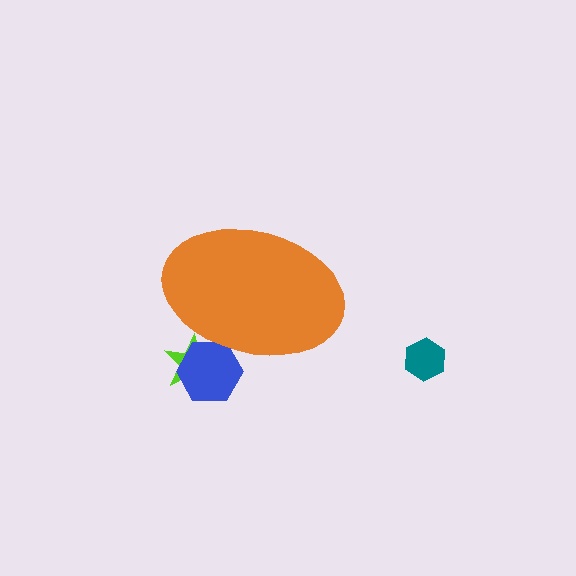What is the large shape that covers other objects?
An orange ellipse.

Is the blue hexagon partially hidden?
Yes, the blue hexagon is partially hidden behind the orange ellipse.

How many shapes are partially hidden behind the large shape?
2 shapes are partially hidden.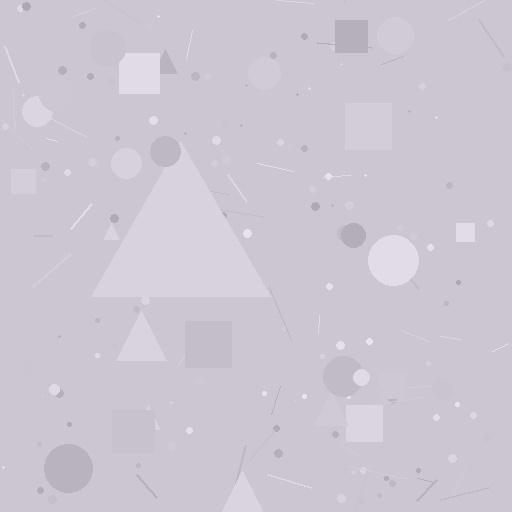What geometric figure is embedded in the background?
A triangle is embedded in the background.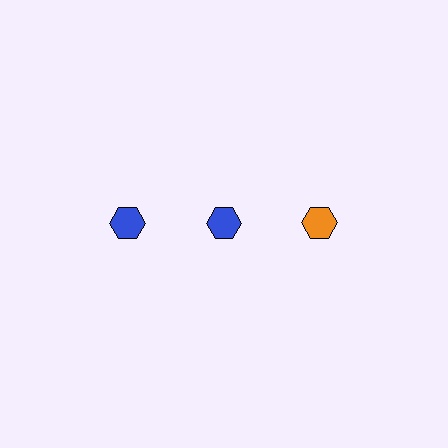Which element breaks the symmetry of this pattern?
The orange hexagon in the top row, center column breaks the symmetry. All other shapes are blue hexagons.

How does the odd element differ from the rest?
It has a different color: orange instead of blue.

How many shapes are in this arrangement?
There are 3 shapes arranged in a grid pattern.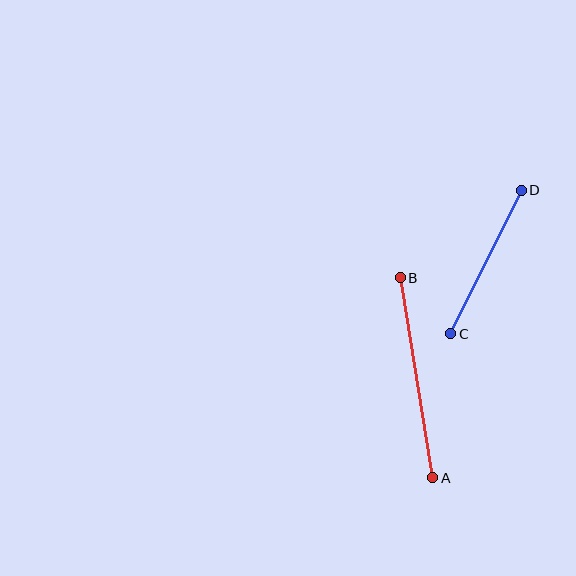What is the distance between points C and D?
The distance is approximately 160 pixels.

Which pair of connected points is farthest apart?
Points A and B are farthest apart.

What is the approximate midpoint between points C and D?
The midpoint is at approximately (486, 262) pixels.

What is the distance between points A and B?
The distance is approximately 203 pixels.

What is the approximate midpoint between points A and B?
The midpoint is at approximately (416, 378) pixels.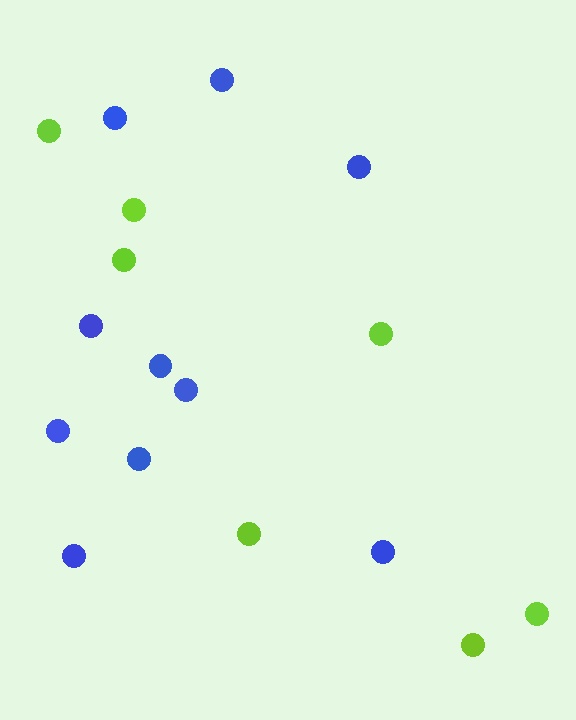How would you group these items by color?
There are 2 groups: one group of blue circles (10) and one group of lime circles (7).